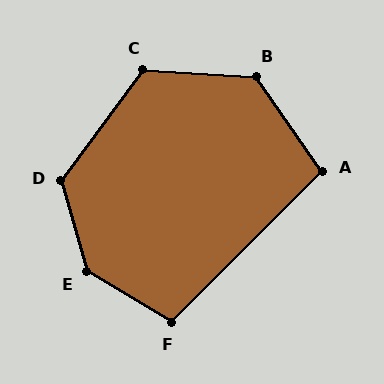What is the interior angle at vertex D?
Approximately 128 degrees (obtuse).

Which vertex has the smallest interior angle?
A, at approximately 100 degrees.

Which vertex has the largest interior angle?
E, at approximately 137 degrees.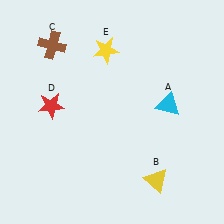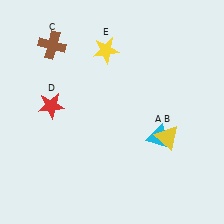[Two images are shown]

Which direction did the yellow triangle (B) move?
The yellow triangle (B) moved up.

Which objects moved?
The objects that moved are: the cyan triangle (A), the yellow triangle (B).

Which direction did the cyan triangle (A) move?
The cyan triangle (A) moved down.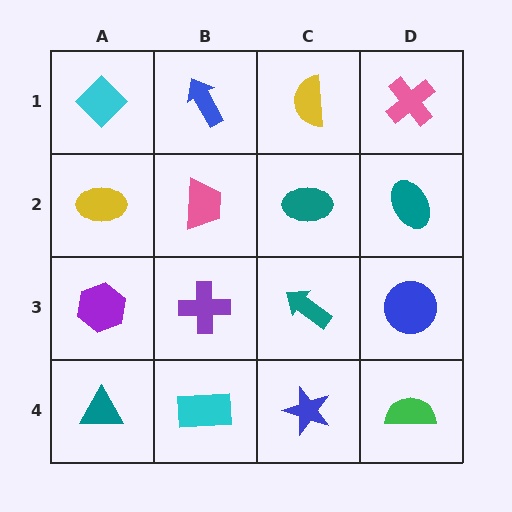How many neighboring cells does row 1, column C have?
3.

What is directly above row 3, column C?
A teal ellipse.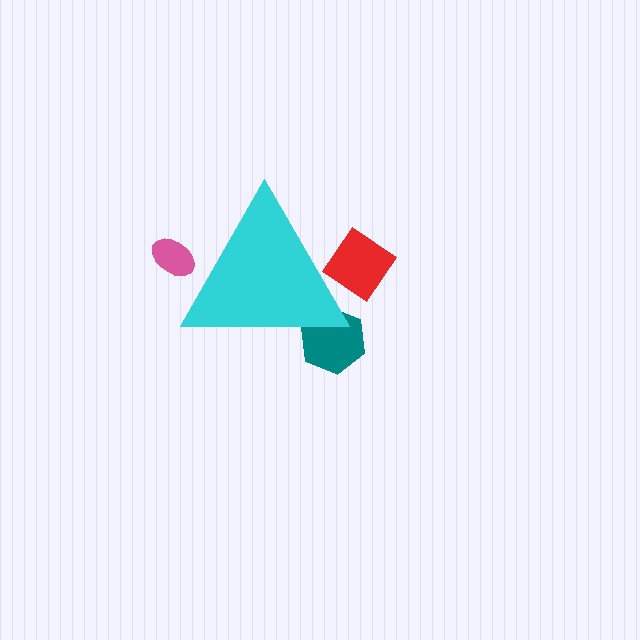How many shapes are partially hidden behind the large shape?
3 shapes are partially hidden.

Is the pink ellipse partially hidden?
Yes, the pink ellipse is partially hidden behind the cyan triangle.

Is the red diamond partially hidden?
Yes, the red diamond is partially hidden behind the cyan triangle.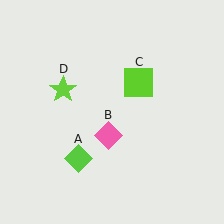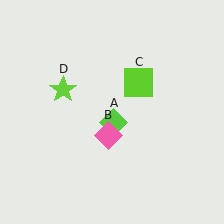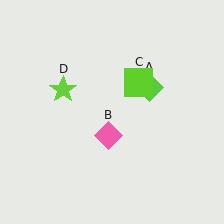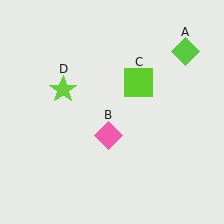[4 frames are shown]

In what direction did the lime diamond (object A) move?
The lime diamond (object A) moved up and to the right.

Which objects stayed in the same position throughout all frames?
Pink diamond (object B) and lime square (object C) and lime star (object D) remained stationary.